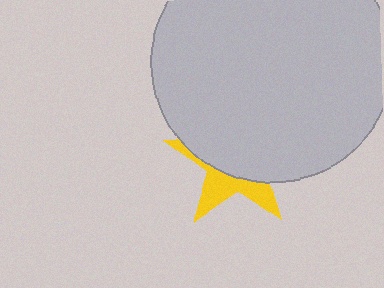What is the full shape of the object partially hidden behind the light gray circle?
The partially hidden object is a yellow star.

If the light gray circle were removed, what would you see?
You would see the complete yellow star.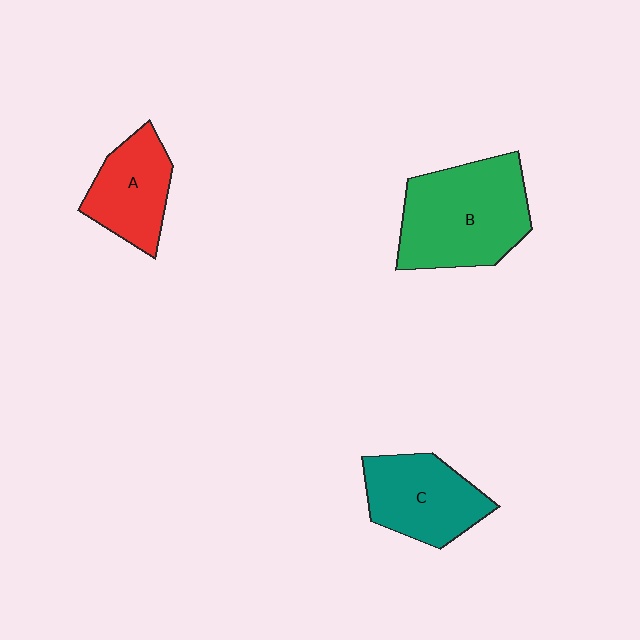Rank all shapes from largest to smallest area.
From largest to smallest: B (green), C (teal), A (red).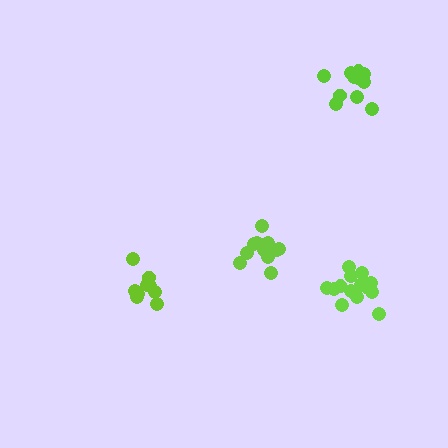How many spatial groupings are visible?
There are 4 spatial groupings.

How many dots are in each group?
Group 1: 10 dots, Group 2: 13 dots, Group 3: 11 dots, Group 4: 14 dots (48 total).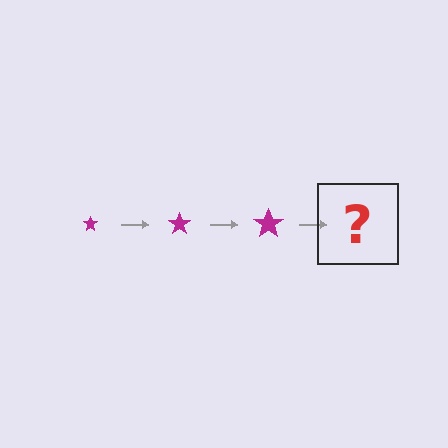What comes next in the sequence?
The next element should be a magenta star, larger than the previous one.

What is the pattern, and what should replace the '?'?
The pattern is that the star gets progressively larger each step. The '?' should be a magenta star, larger than the previous one.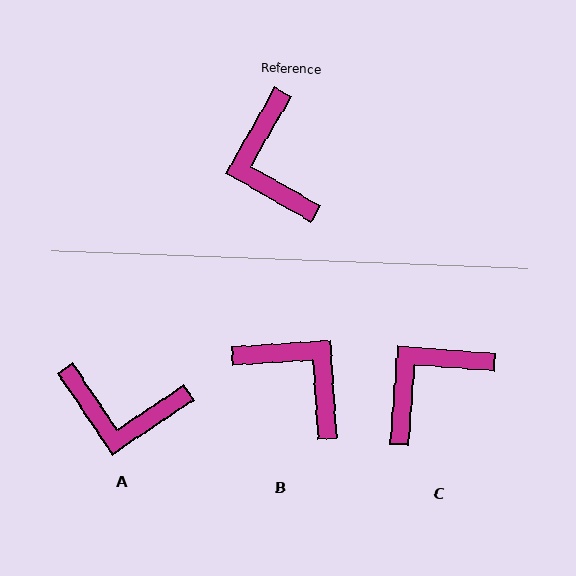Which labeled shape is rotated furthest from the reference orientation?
B, about 146 degrees away.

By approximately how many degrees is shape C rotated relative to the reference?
Approximately 64 degrees clockwise.